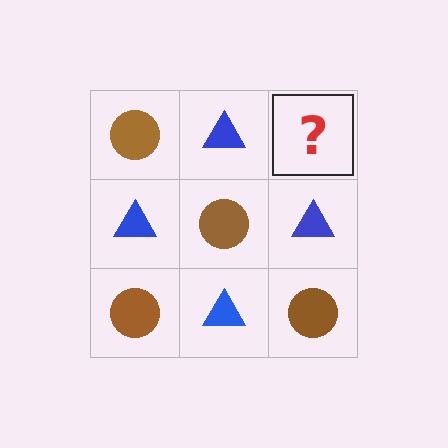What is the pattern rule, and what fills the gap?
The rule is that it alternates brown circle and blue triangle in a checkerboard pattern. The gap should be filled with a brown circle.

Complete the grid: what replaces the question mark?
The question mark should be replaced with a brown circle.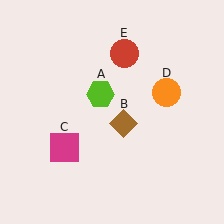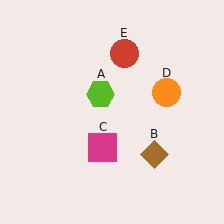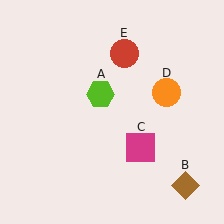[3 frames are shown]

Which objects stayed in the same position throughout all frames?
Lime hexagon (object A) and orange circle (object D) and red circle (object E) remained stationary.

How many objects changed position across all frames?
2 objects changed position: brown diamond (object B), magenta square (object C).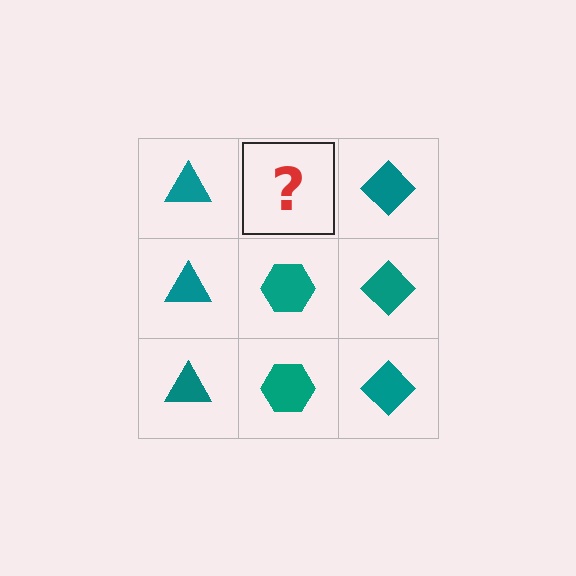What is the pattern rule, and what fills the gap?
The rule is that each column has a consistent shape. The gap should be filled with a teal hexagon.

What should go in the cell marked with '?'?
The missing cell should contain a teal hexagon.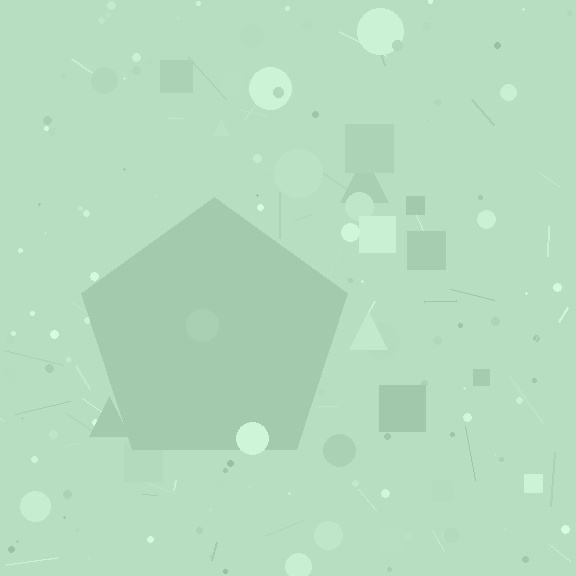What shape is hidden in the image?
A pentagon is hidden in the image.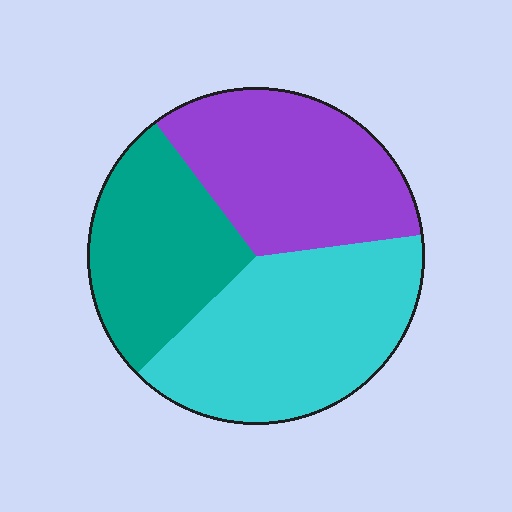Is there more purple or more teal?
Purple.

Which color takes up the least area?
Teal, at roughly 25%.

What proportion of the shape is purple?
Purple covers about 35% of the shape.